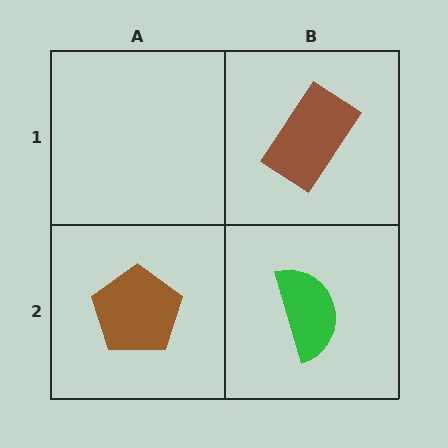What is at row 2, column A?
A brown pentagon.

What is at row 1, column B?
A brown rectangle.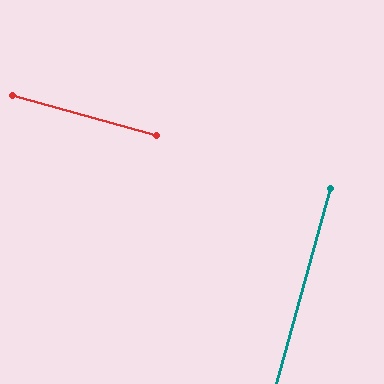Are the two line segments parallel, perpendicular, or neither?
Perpendicular — they meet at approximately 90°.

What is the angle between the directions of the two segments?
Approximately 90 degrees.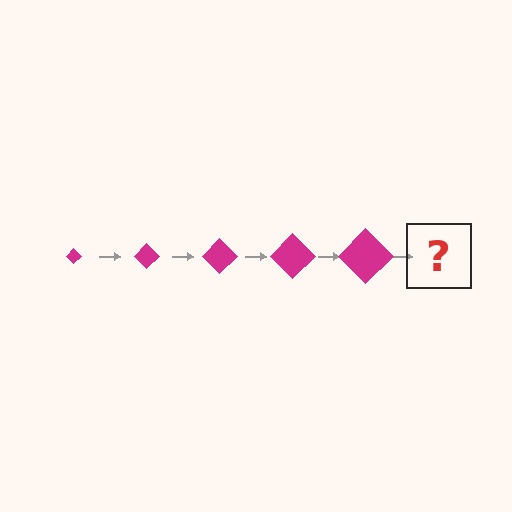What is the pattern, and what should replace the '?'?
The pattern is that the diamond gets progressively larger each step. The '?' should be a magenta diamond, larger than the previous one.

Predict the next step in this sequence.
The next step is a magenta diamond, larger than the previous one.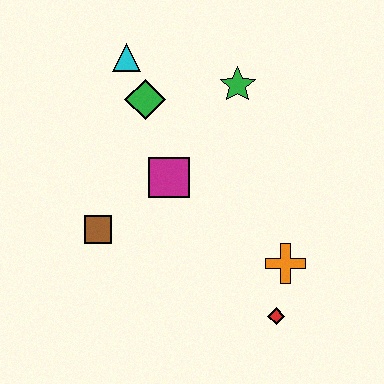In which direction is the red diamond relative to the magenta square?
The red diamond is below the magenta square.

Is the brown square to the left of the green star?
Yes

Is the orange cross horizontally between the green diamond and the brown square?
No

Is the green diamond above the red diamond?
Yes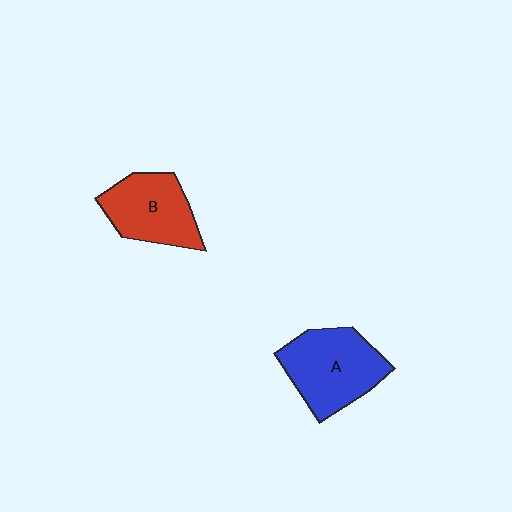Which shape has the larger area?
Shape A (blue).